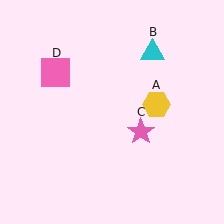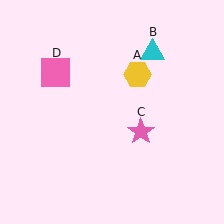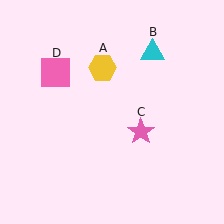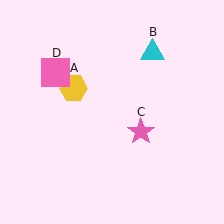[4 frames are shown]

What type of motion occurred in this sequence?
The yellow hexagon (object A) rotated counterclockwise around the center of the scene.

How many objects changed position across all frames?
1 object changed position: yellow hexagon (object A).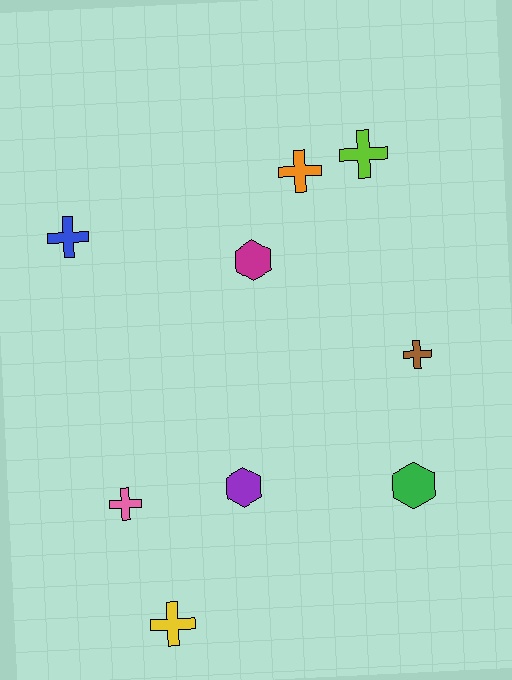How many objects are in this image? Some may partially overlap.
There are 9 objects.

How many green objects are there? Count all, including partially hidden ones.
There is 1 green object.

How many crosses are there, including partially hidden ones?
There are 6 crosses.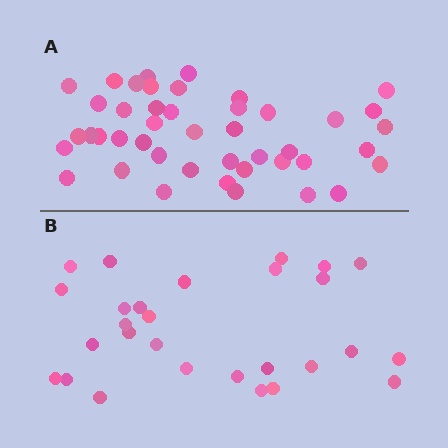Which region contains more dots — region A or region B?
Region A (the top region) has more dots.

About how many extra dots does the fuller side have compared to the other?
Region A has approximately 15 more dots than region B.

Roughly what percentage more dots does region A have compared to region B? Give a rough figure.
About 55% more.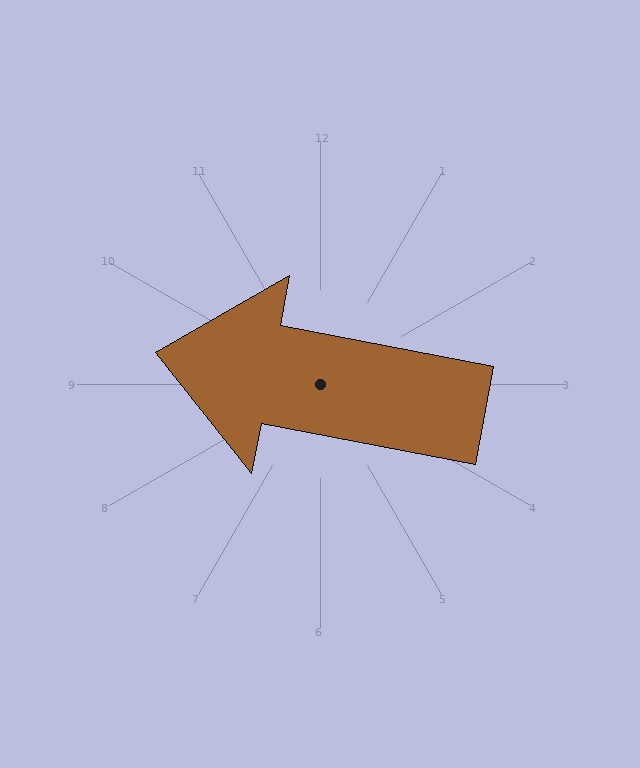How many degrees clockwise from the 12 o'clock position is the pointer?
Approximately 281 degrees.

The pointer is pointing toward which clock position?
Roughly 9 o'clock.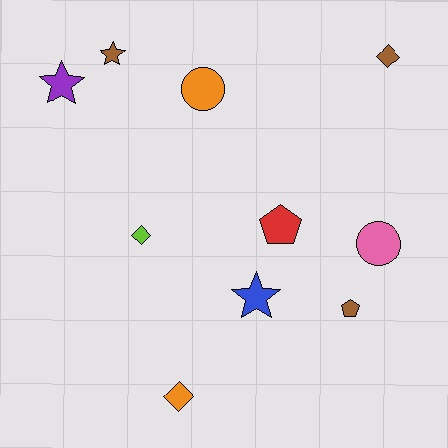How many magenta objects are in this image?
There are no magenta objects.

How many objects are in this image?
There are 10 objects.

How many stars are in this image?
There are 3 stars.